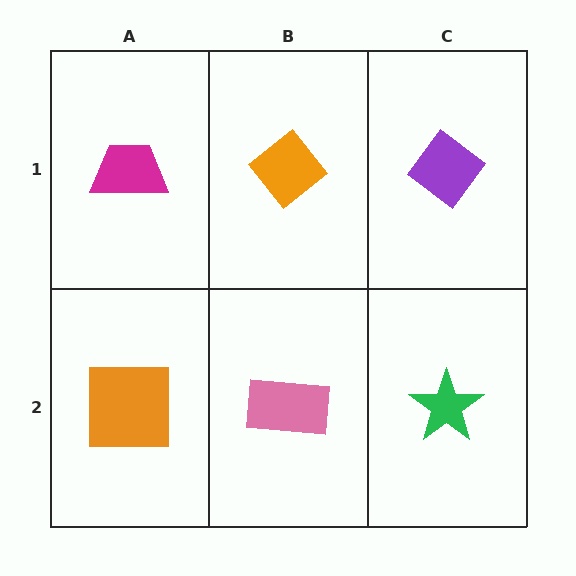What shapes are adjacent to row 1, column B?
A pink rectangle (row 2, column B), a magenta trapezoid (row 1, column A), a purple diamond (row 1, column C).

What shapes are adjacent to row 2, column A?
A magenta trapezoid (row 1, column A), a pink rectangle (row 2, column B).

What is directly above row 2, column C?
A purple diamond.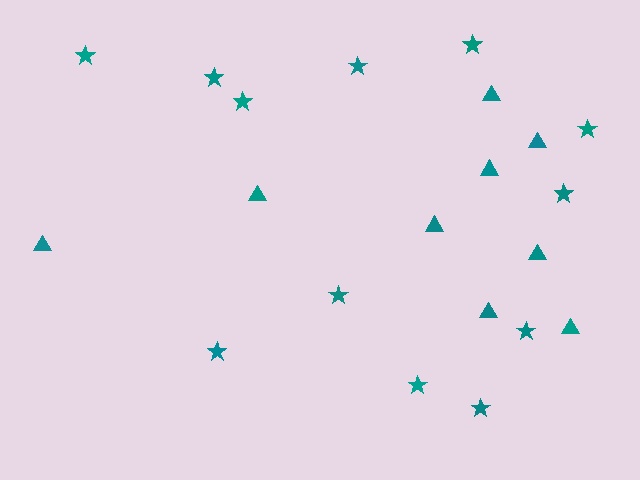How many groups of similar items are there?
There are 2 groups: one group of stars (12) and one group of triangles (9).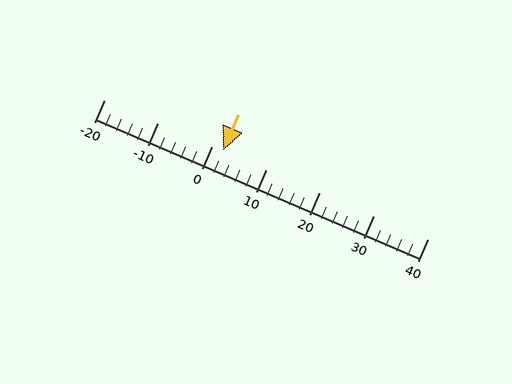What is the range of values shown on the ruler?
The ruler shows values from -20 to 40.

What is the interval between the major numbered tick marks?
The major tick marks are spaced 10 units apart.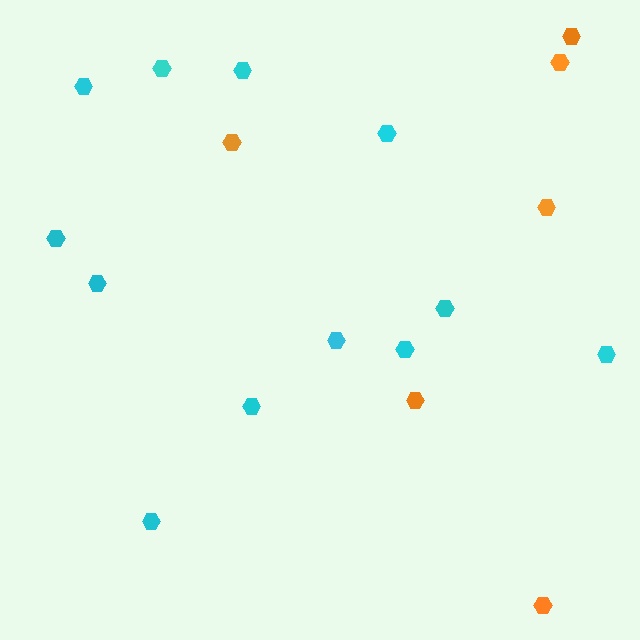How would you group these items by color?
There are 2 groups: one group of cyan hexagons (12) and one group of orange hexagons (6).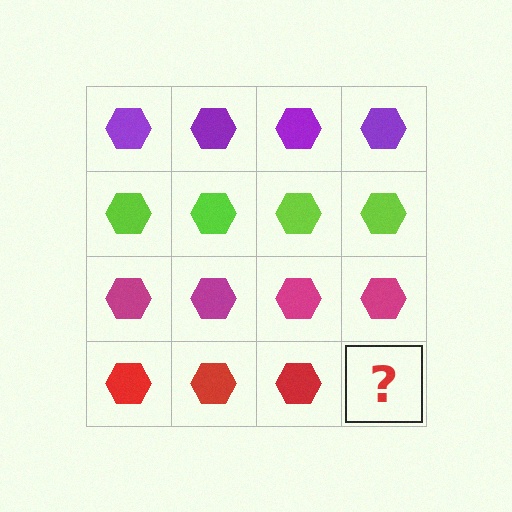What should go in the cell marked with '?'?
The missing cell should contain a red hexagon.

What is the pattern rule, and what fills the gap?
The rule is that each row has a consistent color. The gap should be filled with a red hexagon.